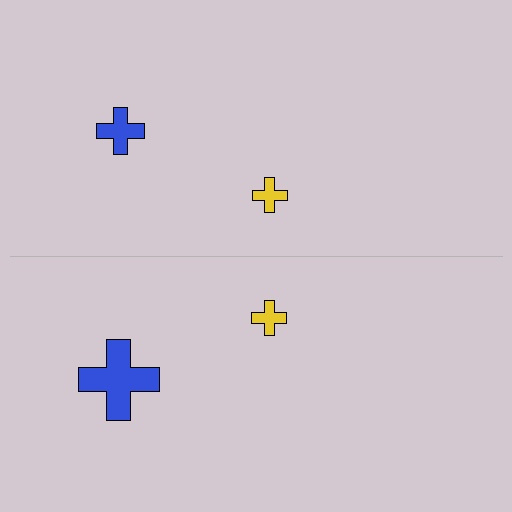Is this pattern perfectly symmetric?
No, the pattern is not perfectly symmetric. The blue cross on the bottom side has a different size than its mirror counterpart.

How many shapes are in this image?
There are 4 shapes in this image.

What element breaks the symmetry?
The blue cross on the bottom side has a different size than its mirror counterpart.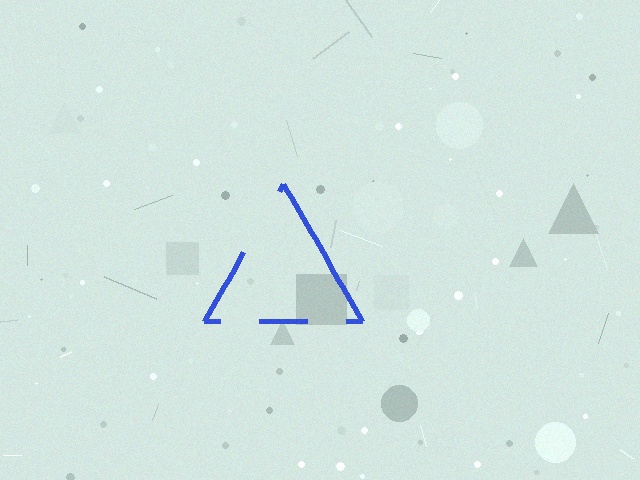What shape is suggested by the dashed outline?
The dashed outline suggests a triangle.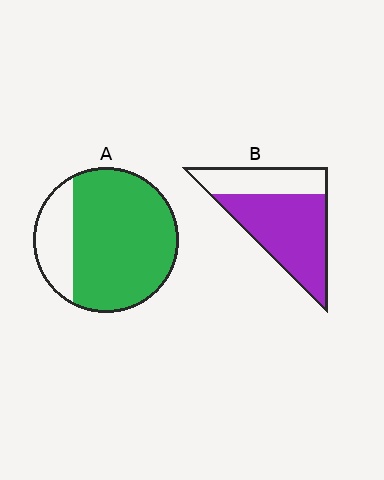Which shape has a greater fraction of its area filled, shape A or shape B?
Shape A.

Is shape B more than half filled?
Yes.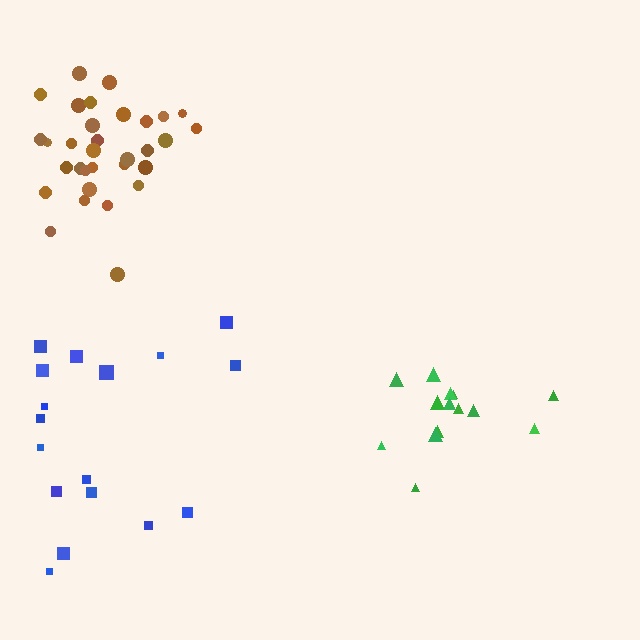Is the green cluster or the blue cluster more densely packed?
Blue.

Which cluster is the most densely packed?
Brown.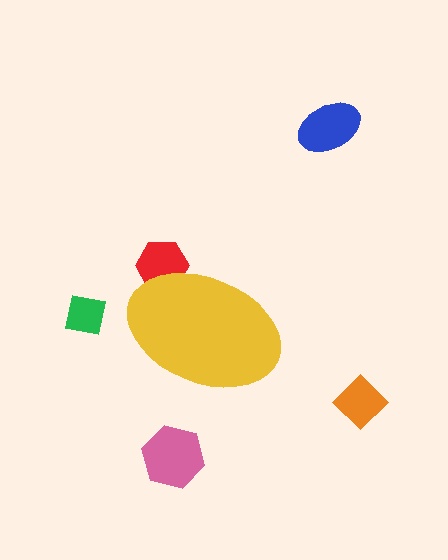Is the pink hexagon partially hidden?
No, the pink hexagon is fully visible.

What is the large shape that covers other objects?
A yellow ellipse.